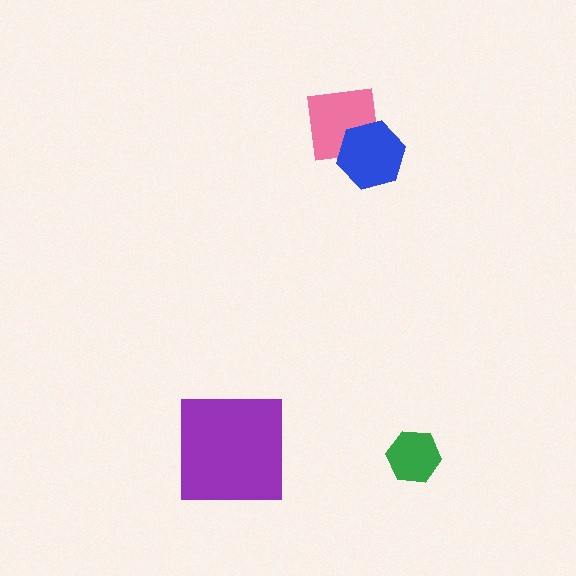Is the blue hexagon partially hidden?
No, no other shape covers it.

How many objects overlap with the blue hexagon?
1 object overlaps with the blue hexagon.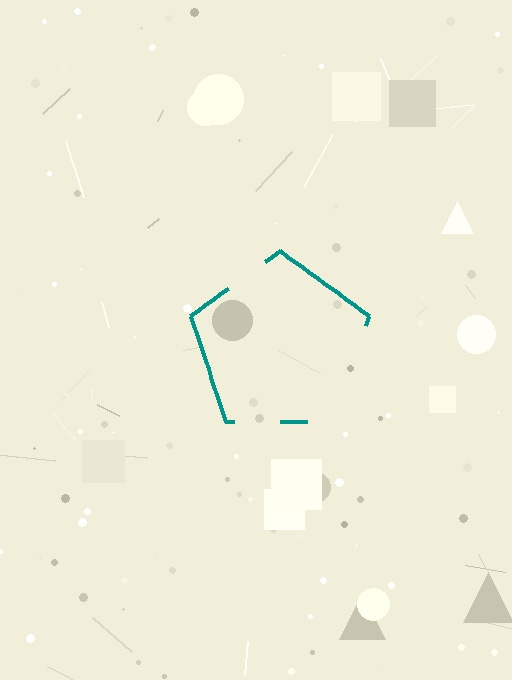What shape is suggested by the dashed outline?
The dashed outline suggests a pentagon.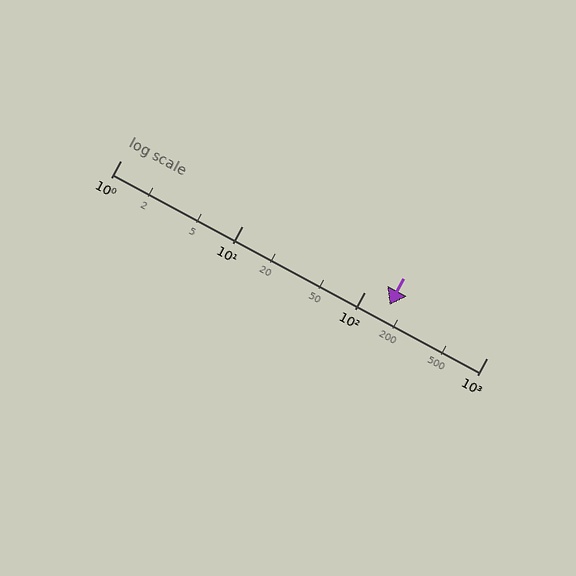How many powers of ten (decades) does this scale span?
The scale spans 3 decades, from 1 to 1000.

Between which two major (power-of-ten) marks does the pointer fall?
The pointer is between 100 and 1000.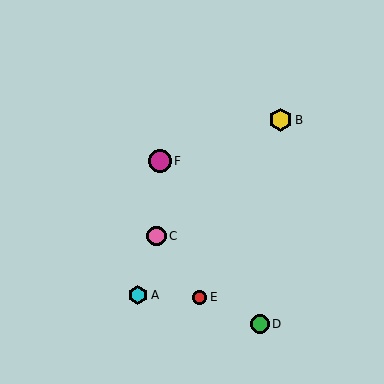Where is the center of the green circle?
The center of the green circle is at (260, 324).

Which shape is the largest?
The yellow hexagon (labeled B) is the largest.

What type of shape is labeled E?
Shape E is a red circle.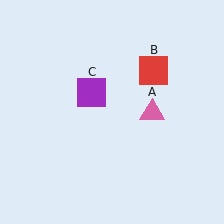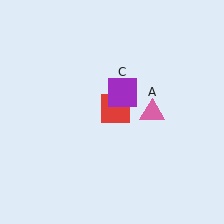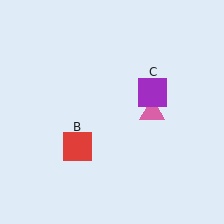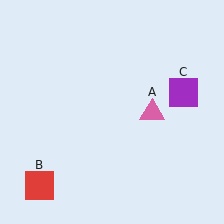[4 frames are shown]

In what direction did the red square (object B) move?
The red square (object B) moved down and to the left.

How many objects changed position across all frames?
2 objects changed position: red square (object B), purple square (object C).